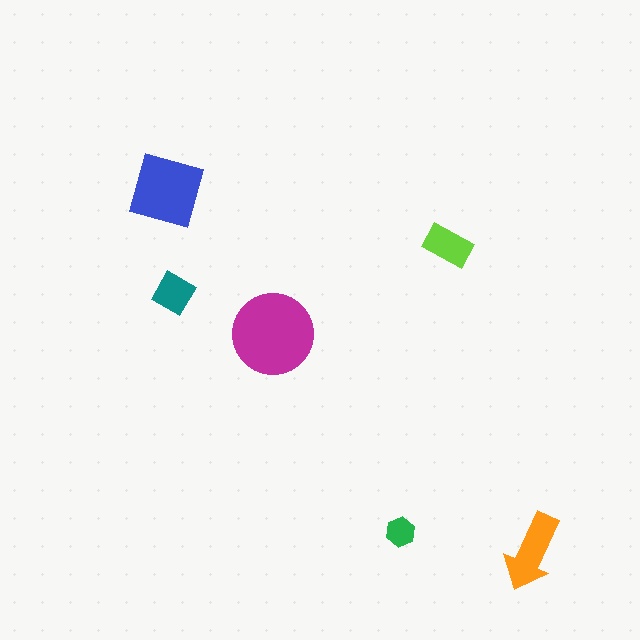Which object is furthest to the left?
The blue square is leftmost.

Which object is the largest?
The magenta circle.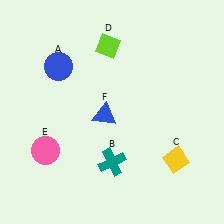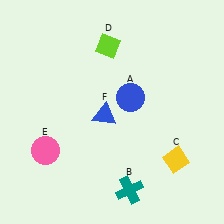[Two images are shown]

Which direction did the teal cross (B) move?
The teal cross (B) moved down.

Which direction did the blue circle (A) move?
The blue circle (A) moved right.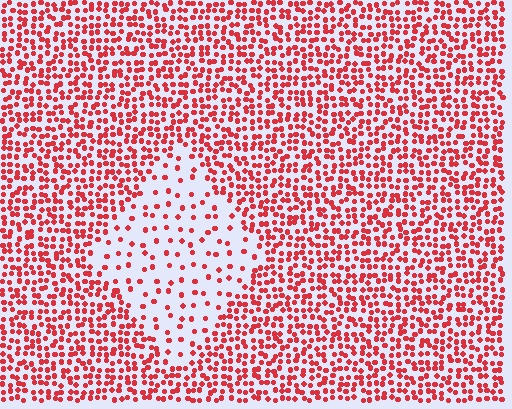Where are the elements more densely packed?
The elements are more densely packed outside the diamond boundary.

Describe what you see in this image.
The image contains small red elements arranged at two different densities. A diamond-shaped region is visible where the elements are less densely packed than the surrounding area.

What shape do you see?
I see a diamond.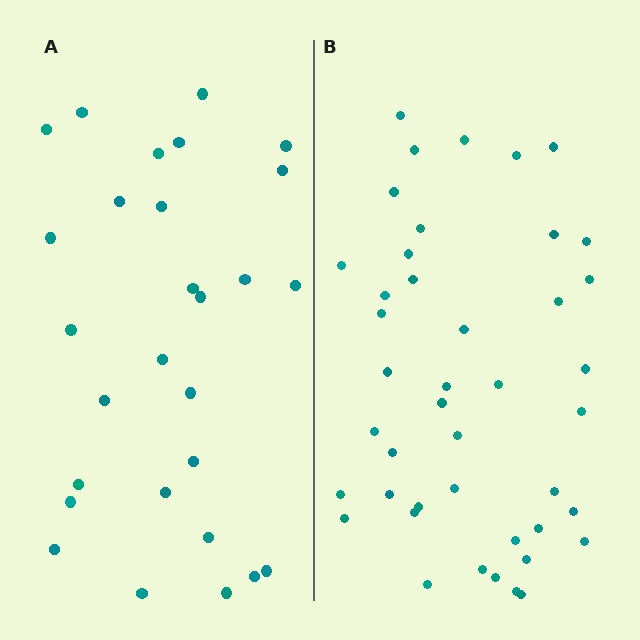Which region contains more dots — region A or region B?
Region B (the right region) has more dots.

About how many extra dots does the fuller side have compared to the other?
Region B has approximately 15 more dots than region A.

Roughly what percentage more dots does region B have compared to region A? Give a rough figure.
About 55% more.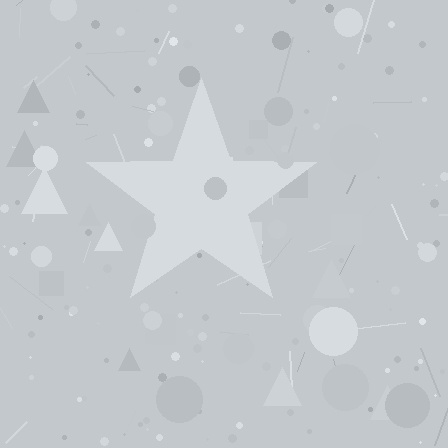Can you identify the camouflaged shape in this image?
The camouflaged shape is a star.